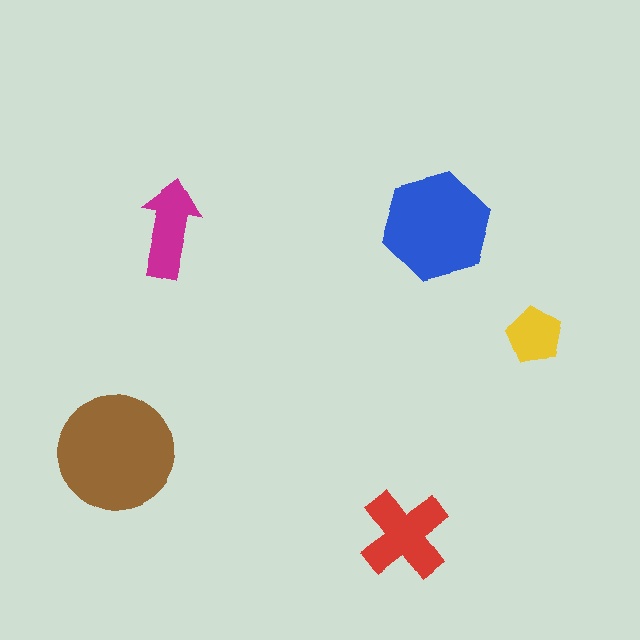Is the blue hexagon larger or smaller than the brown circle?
Smaller.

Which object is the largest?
The brown circle.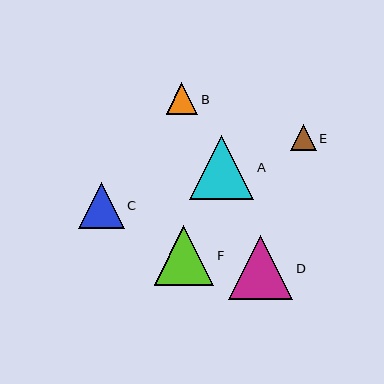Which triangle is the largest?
Triangle D is the largest with a size of approximately 64 pixels.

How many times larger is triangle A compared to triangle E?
Triangle A is approximately 2.5 times the size of triangle E.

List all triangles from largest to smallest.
From largest to smallest: D, A, F, C, B, E.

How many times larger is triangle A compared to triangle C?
Triangle A is approximately 1.4 times the size of triangle C.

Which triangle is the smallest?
Triangle E is the smallest with a size of approximately 26 pixels.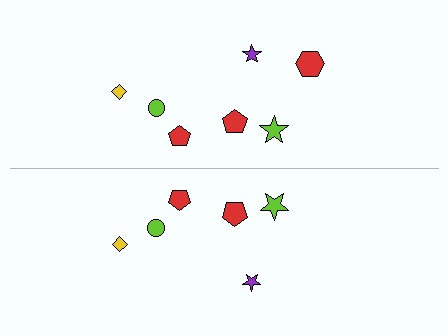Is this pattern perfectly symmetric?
No, the pattern is not perfectly symmetric. A red hexagon is missing from the bottom side.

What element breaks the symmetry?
A red hexagon is missing from the bottom side.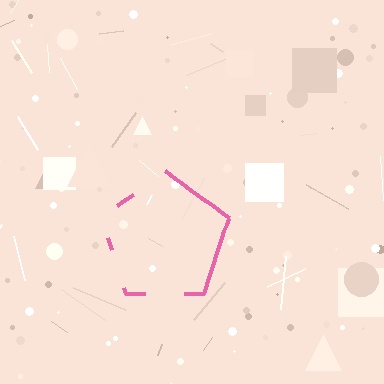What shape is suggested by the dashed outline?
The dashed outline suggests a pentagon.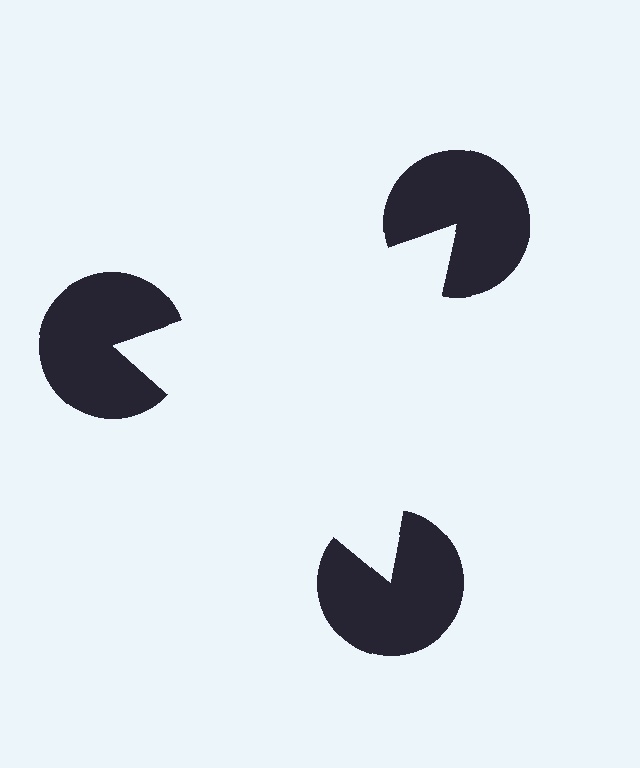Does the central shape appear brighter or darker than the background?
It typically appears slightly brighter than the background, even though no actual brightness change is drawn.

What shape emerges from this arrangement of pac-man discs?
An illusory triangle — its edges are inferred from the aligned wedge cuts in the pac-man discs, not physically drawn.